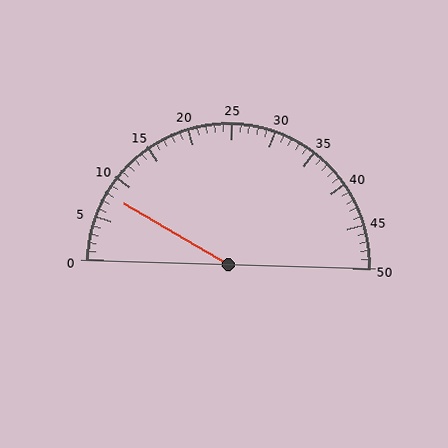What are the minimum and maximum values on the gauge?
The gauge ranges from 0 to 50.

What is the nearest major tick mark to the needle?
The nearest major tick mark is 10.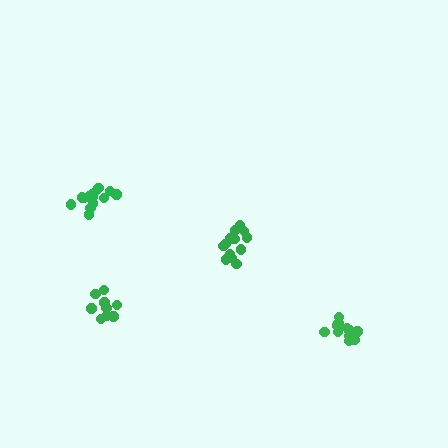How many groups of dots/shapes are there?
There are 4 groups.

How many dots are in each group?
Group 1: 13 dots, Group 2: 14 dots, Group 3: 12 dots, Group 4: 9 dots (48 total).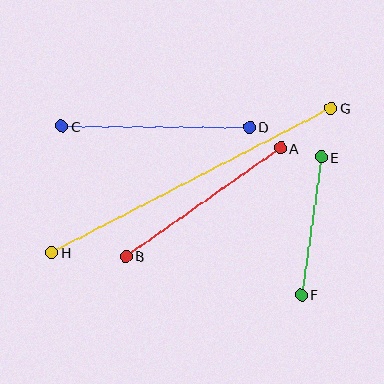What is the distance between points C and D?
The distance is approximately 188 pixels.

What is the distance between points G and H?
The distance is approximately 314 pixels.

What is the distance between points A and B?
The distance is approximately 188 pixels.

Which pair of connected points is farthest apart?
Points G and H are farthest apart.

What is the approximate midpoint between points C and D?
The midpoint is at approximately (156, 127) pixels.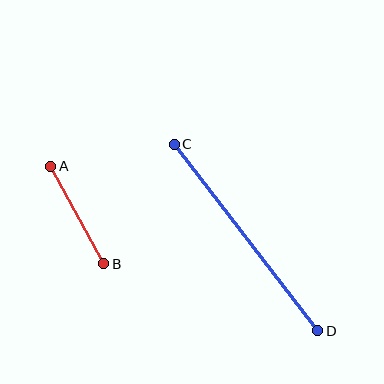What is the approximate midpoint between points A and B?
The midpoint is at approximately (77, 215) pixels.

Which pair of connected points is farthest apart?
Points C and D are farthest apart.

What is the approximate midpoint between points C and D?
The midpoint is at approximately (246, 238) pixels.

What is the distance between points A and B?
The distance is approximately 111 pixels.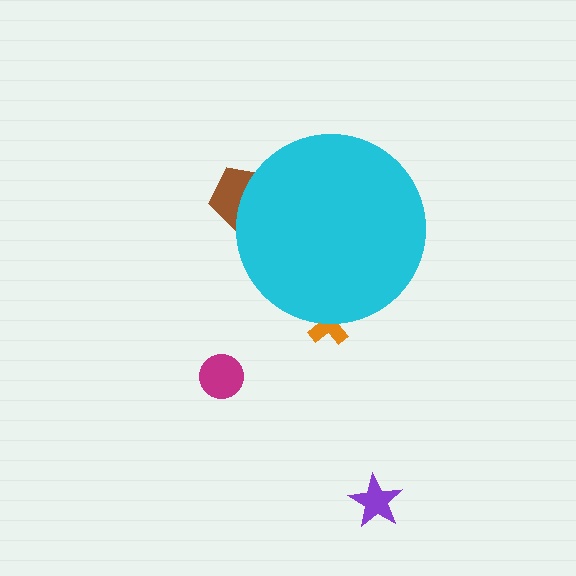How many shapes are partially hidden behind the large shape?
2 shapes are partially hidden.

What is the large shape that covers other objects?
A cyan circle.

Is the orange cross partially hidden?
Yes, the orange cross is partially hidden behind the cyan circle.